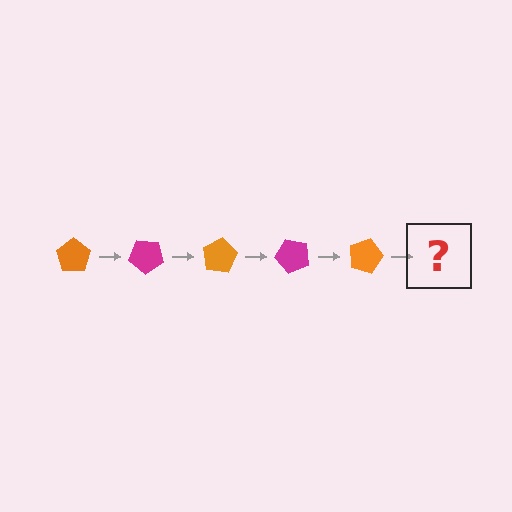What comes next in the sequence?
The next element should be a magenta pentagon, rotated 200 degrees from the start.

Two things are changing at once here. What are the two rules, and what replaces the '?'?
The two rules are that it rotates 40 degrees each step and the color cycles through orange and magenta. The '?' should be a magenta pentagon, rotated 200 degrees from the start.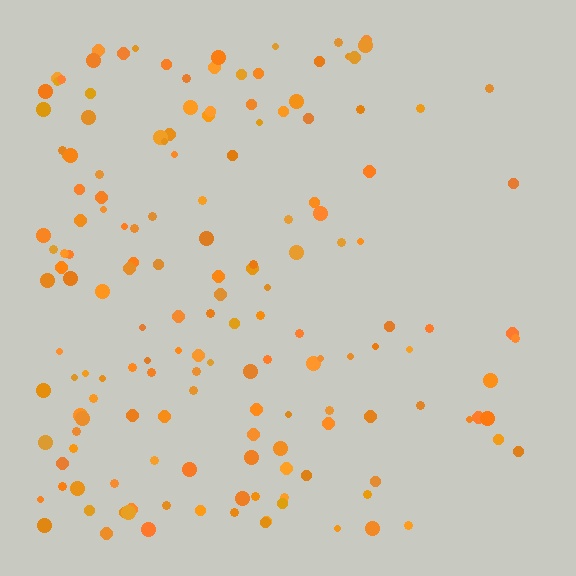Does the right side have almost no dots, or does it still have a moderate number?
Still a moderate number, just noticeably fewer than the left.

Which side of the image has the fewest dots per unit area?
The right.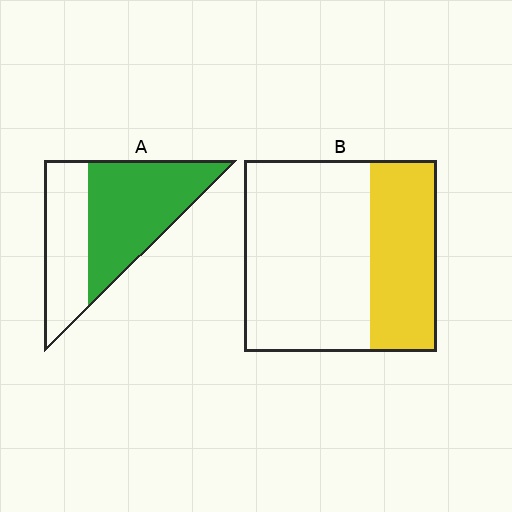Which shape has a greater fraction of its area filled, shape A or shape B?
Shape A.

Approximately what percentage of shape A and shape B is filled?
A is approximately 60% and B is approximately 35%.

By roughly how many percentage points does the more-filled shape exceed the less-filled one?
By roughly 25 percentage points (A over B).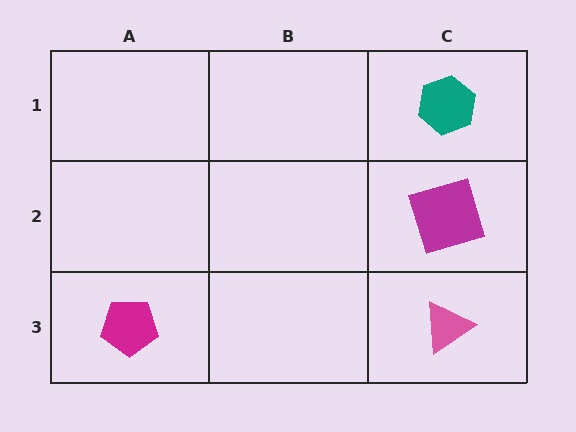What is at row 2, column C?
A magenta square.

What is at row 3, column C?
A pink triangle.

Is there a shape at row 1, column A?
No, that cell is empty.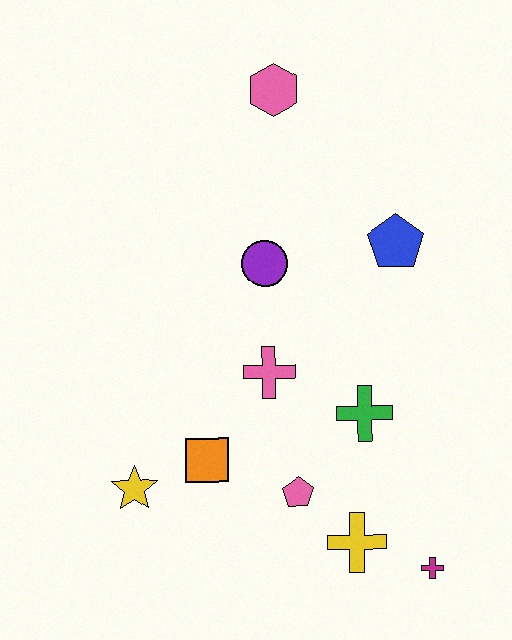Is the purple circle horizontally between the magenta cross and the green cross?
No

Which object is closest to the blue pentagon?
The purple circle is closest to the blue pentagon.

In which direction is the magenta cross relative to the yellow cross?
The magenta cross is to the right of the yellow cross.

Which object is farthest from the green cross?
The pink hexagon is farthest from the green cross.